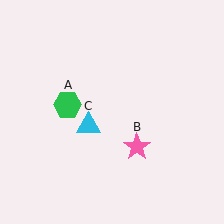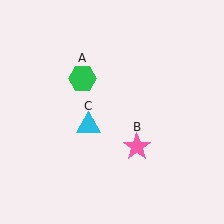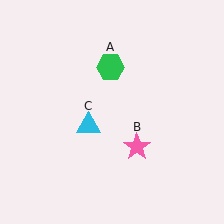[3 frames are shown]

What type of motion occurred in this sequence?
The green hexagon (object A) rotated clockwise around the center of the scene.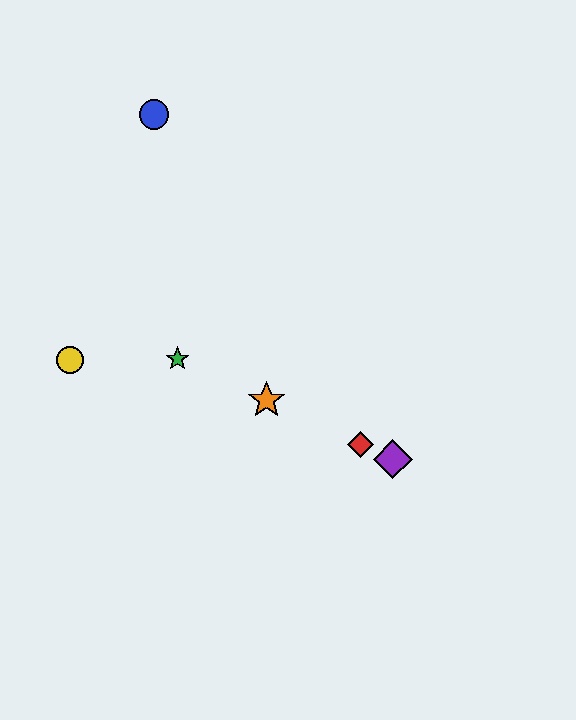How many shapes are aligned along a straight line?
4 shapes (the red diamond, the green star, the purple diamond, the orange star) are aligned along a straight line.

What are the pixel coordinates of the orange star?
The orange star is at (266, 400).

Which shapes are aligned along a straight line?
The red diamond, the green star, the purple diamond, the orange star are aligned along a straight line.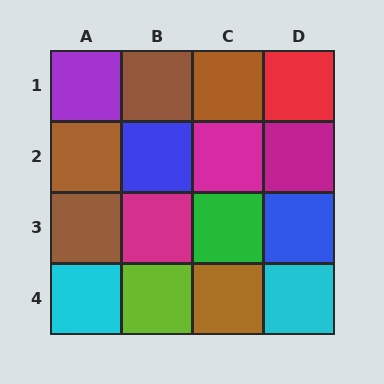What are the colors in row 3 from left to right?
Brown, magenta, green, blue.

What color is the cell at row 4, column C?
Brown.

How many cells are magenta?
3 cells are magenta.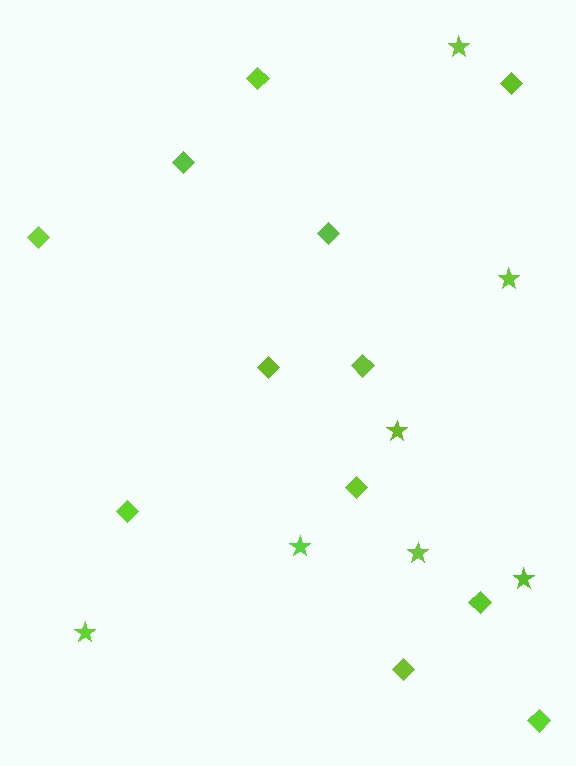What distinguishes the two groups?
There are 2 groups: one group of stars (7) and one group of diamonds (12).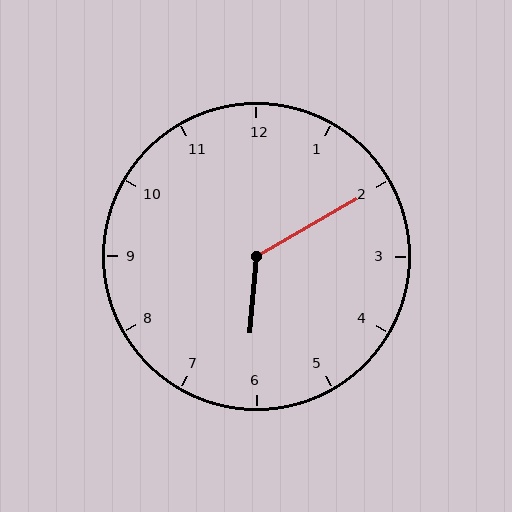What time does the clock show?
6:10.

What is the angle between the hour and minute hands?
Approximately 125 degrees.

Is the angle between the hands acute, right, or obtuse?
It is obtuse.